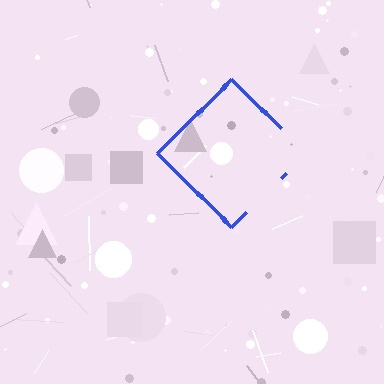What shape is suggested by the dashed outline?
The dashed outline suggests a diamond.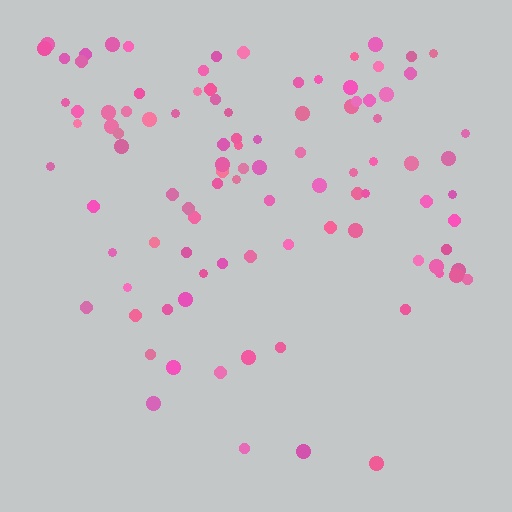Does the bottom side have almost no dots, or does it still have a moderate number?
Still a moderate number, just noticeably fewer than the top.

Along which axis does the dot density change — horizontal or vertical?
Vertical.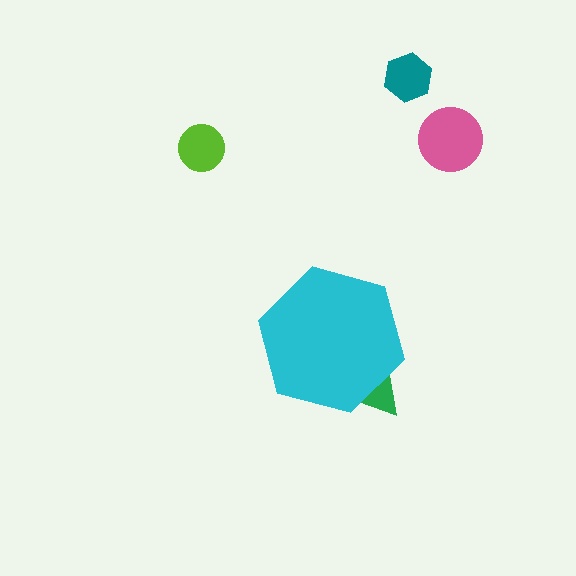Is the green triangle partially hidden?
Yes, the green triangle is partially hidden behind the cyan hexagon.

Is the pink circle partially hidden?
No, the pink circle is fully visible.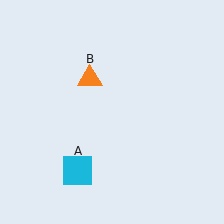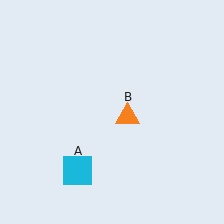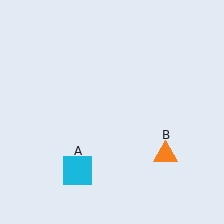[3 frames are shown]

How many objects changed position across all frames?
1 object changed position: orange triangle (object B).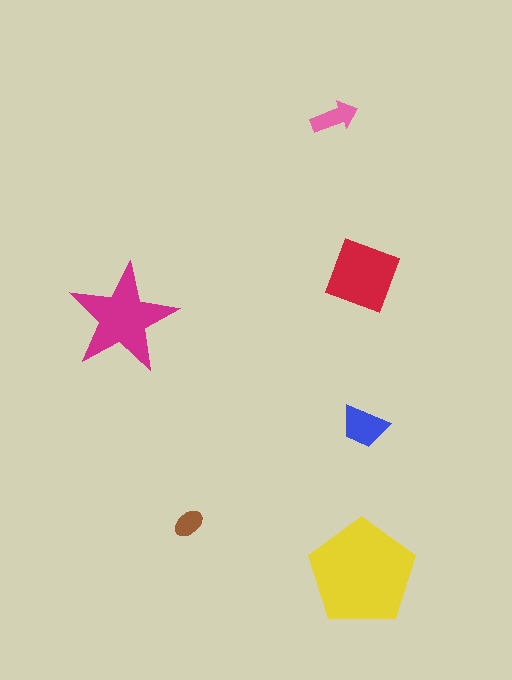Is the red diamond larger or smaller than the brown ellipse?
Larger.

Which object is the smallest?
The brown ellipse.